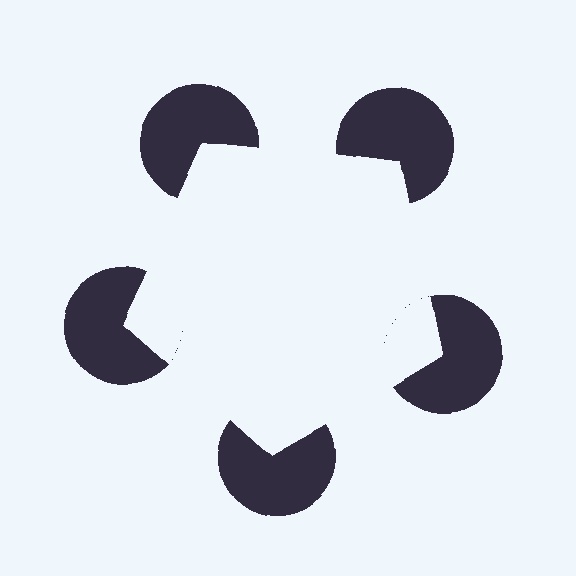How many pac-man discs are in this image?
There are 5 — one at each vertex of the illusory pentagon.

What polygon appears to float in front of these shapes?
An illusory pentagon — its edges are inferred from the aligned wedge cuts in the pac-man discs, not physically drawn.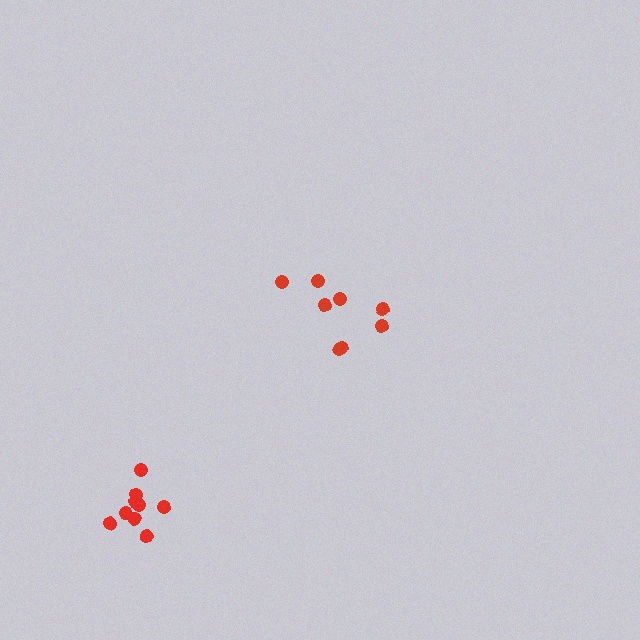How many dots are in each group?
Group 1: 9 dots, Group 2: 8 dots (17 total).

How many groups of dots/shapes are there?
There are 2 groups.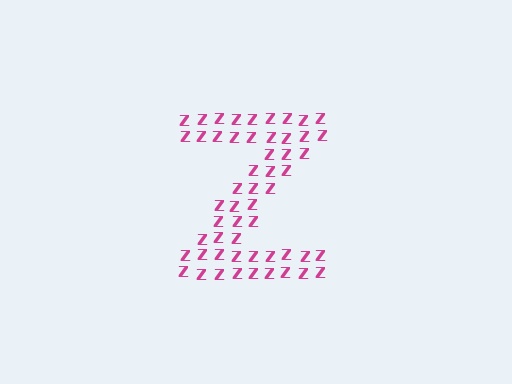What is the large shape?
The large shape is the letter Z.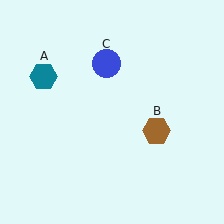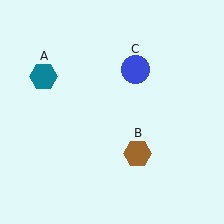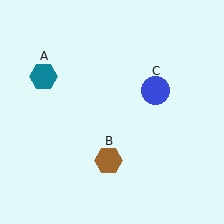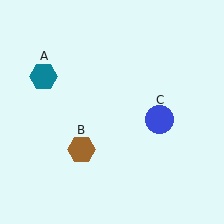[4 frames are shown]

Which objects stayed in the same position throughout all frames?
Teal hexagon (object A) remained stationary.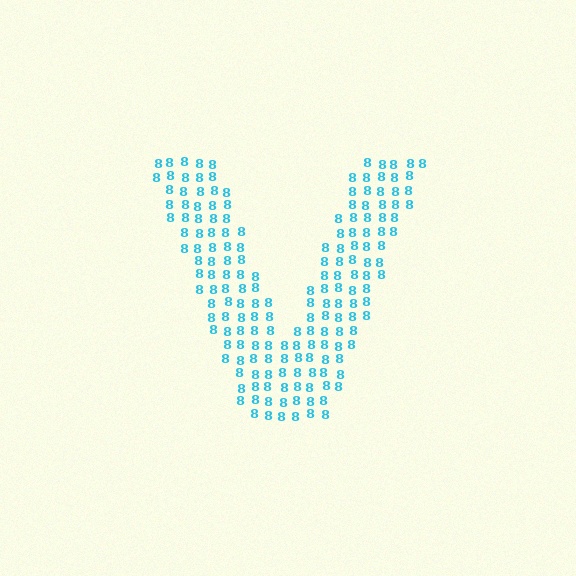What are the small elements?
The small elements are digit 8's.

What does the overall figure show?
The overall figure shows the letter V.